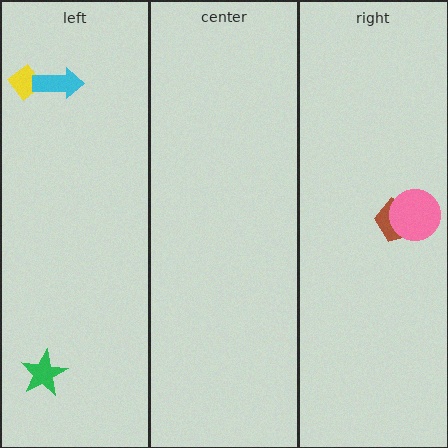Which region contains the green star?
The left region.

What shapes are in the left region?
The yellow diamond, the cyan arrow, the green star.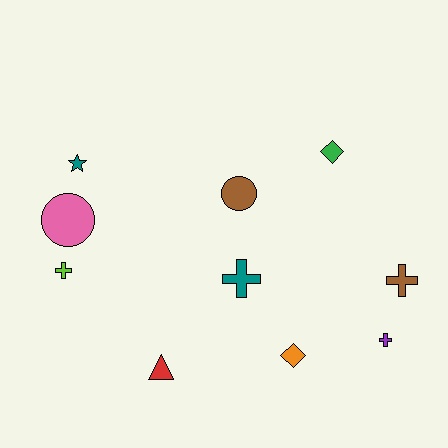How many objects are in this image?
There are 10 objects.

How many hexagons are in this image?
There are no hexagons.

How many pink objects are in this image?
There is 1 pink object.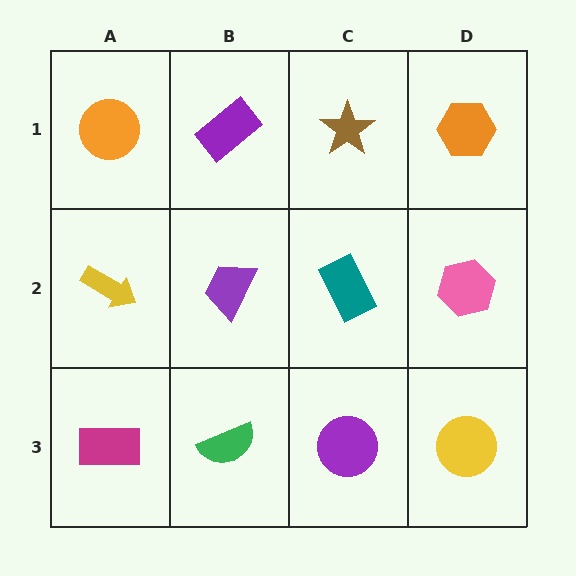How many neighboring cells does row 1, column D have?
2.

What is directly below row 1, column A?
A yellow arrow.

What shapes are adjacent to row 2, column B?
A purple rectangle (row 1, column B), a green semicircle (row 3, column B), a yellow arrow (row 2, column A), a teal rectangle (row 2, column C).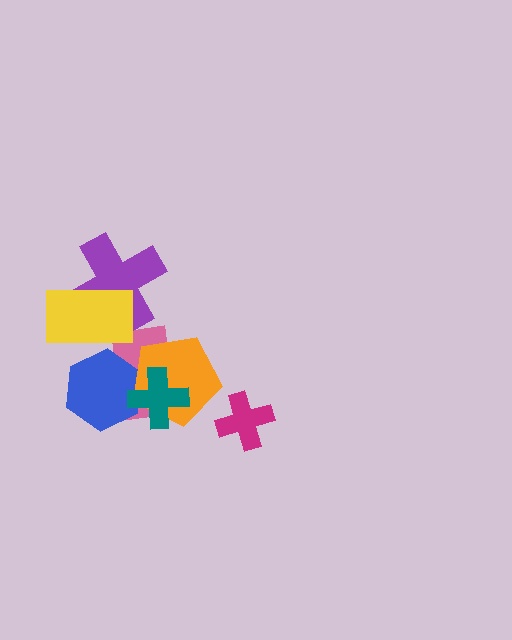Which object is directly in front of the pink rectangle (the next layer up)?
The blue hexagon is directly in front of the pink rectangle.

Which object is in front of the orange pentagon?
The teal cross is in front of the orange pentagon.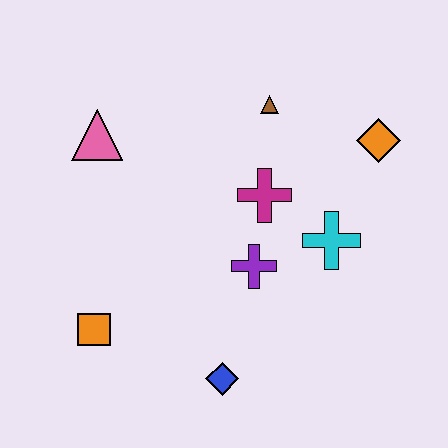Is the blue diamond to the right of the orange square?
Yes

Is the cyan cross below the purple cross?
No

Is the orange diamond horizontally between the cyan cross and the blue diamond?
No